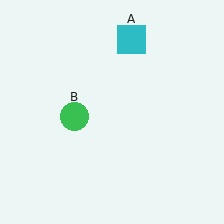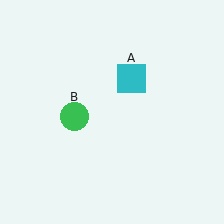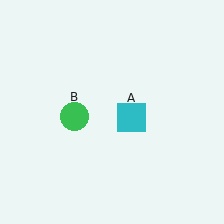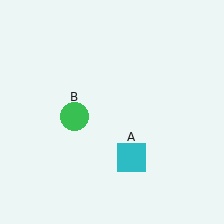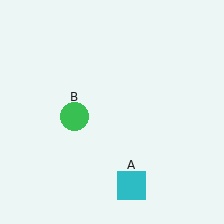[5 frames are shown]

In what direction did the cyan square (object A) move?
The cyan square (object A) moved down.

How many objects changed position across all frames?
1 object changed position: cyan square (object A).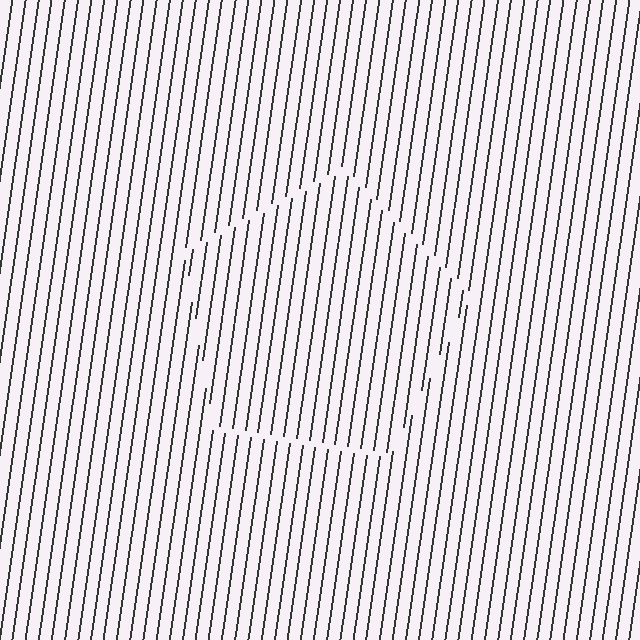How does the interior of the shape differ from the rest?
The interior of the shape contains the same grating, shifted by half a period — the contour is defined by the phase discontinuity where line-ends from the inner and outer gratings abut.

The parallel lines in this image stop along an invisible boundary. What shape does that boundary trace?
An illusory pentagon. The interior of the shape contains the same grating, shifted by half a period — the contour is defined by the phase discontinuity where line-ends from the inner and outer gratings abut.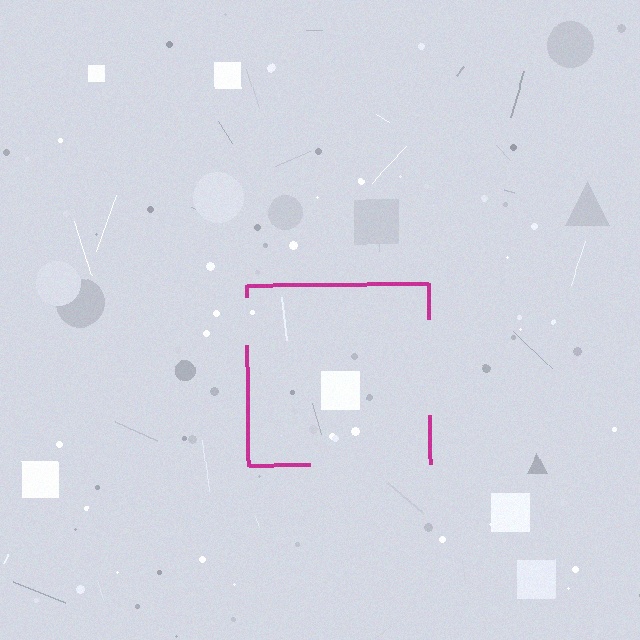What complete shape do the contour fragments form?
The contour fragments form a square.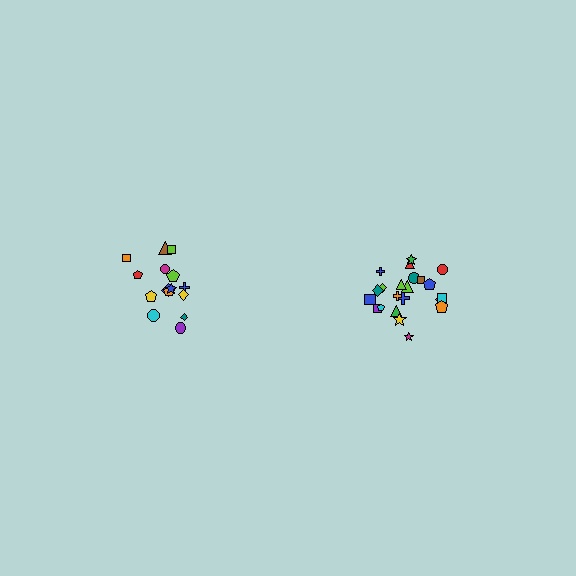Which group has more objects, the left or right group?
The right group.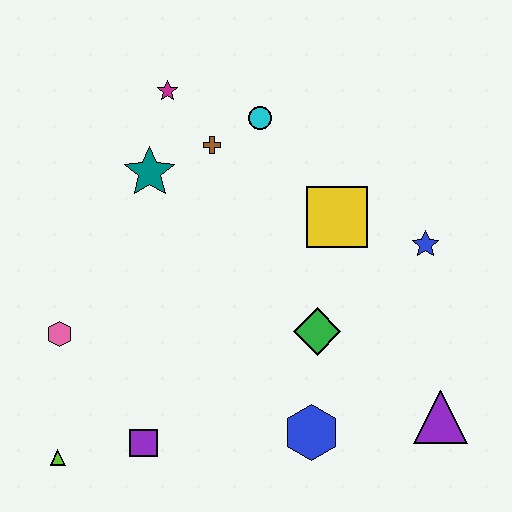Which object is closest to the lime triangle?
The purple square is closest to the lime triangle.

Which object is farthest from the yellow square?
The lime triangle is farthest from the yellow square.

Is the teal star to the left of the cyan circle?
Yes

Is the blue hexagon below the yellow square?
Yes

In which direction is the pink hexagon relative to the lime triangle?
The pink hexagon is above the lime triangle.